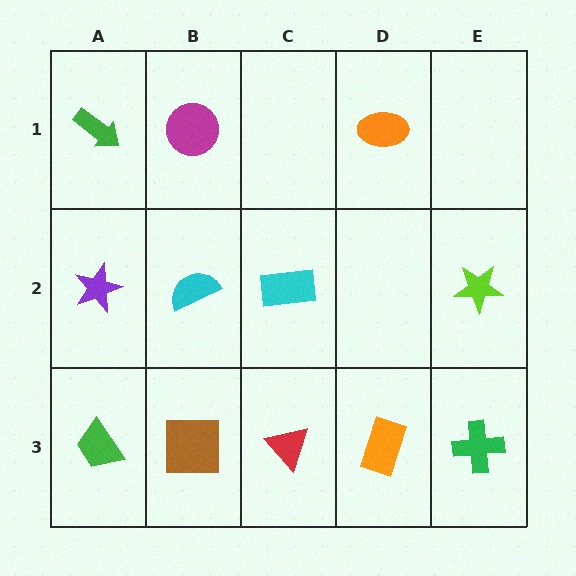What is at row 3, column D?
An orange rectangle.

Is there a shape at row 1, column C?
No, that cell is empty.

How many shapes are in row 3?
5 shapes.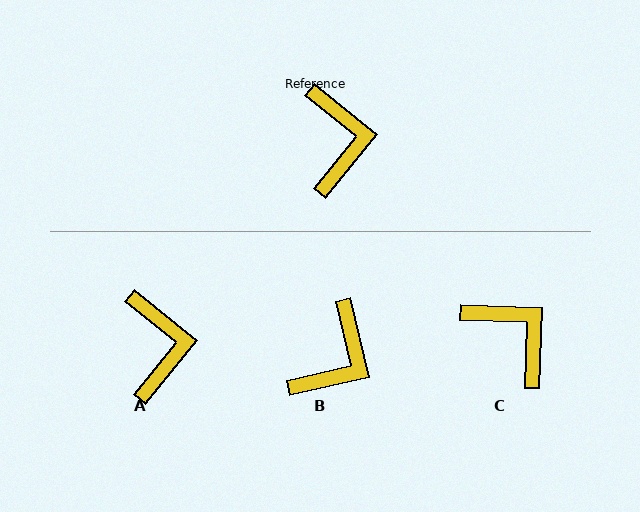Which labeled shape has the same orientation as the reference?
A.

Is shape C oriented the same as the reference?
No, it is off by about 37 degrees.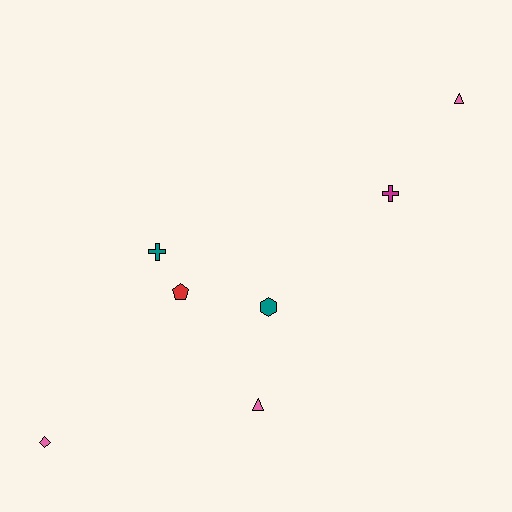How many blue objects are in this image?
There are no blue objects.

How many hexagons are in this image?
There is 1 hexagon.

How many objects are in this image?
There are 7 objects.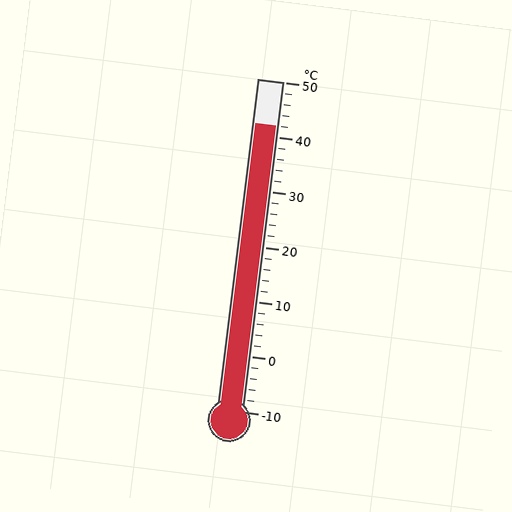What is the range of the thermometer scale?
The thermometer scale ranges from -10°C to 50°C.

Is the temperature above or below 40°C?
The temperature is above 40°C.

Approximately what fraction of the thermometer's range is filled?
The thermometer is filled to approximately 85% of its range.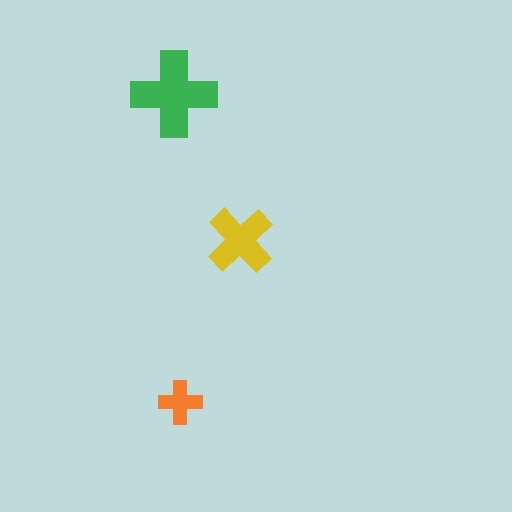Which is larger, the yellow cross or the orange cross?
The yellow one.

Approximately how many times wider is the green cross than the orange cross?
About 2 times wider.